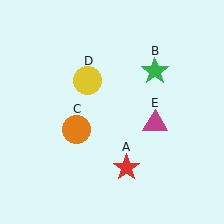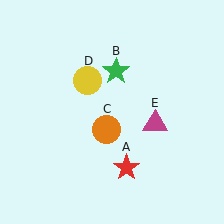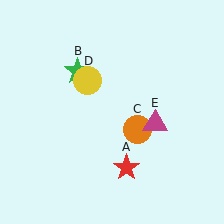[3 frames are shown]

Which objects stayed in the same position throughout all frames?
Red star (object A) and yellow circle (object D) and magenta triangle (object E) remained stationary.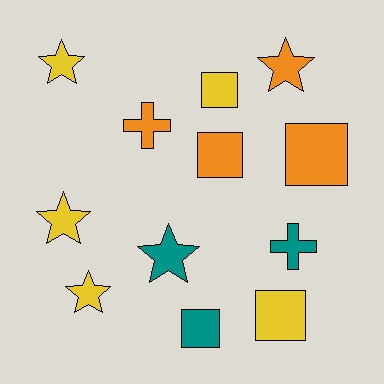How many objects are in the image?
There are 12 objects.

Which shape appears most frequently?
Star, with 5 objects.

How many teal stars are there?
There is 1 teal star.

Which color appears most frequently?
Yellow, with 5 objects.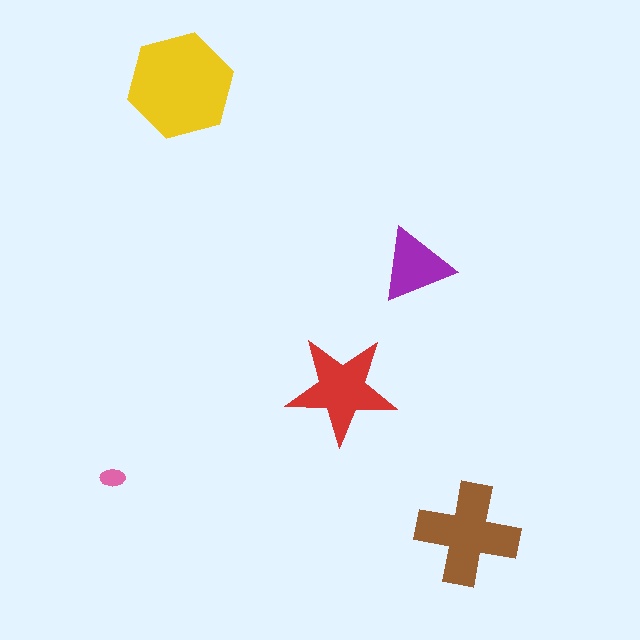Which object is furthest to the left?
The pink ellipse is leftmost.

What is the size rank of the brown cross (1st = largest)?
2nd.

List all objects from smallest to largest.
The pink ellipse, the purple triangle, the red star, the brown cross, the yellow hexagon.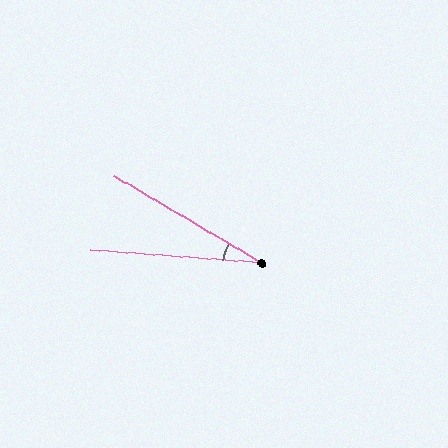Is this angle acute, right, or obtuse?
It is acute.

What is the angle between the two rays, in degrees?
Approximately 26 degrees.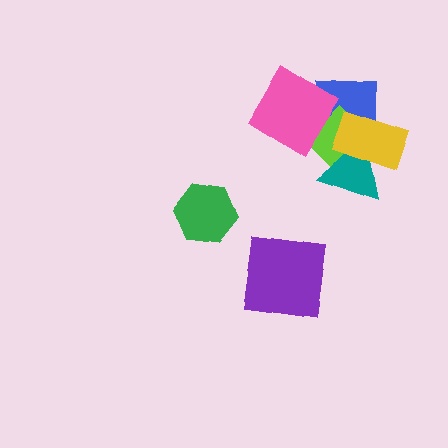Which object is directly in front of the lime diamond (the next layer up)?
The teal triangle is directly in front of the lime diamond.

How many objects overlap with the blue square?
4 objects overlap with the blue square.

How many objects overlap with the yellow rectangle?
3 objects overlap with the yellow rectangle.